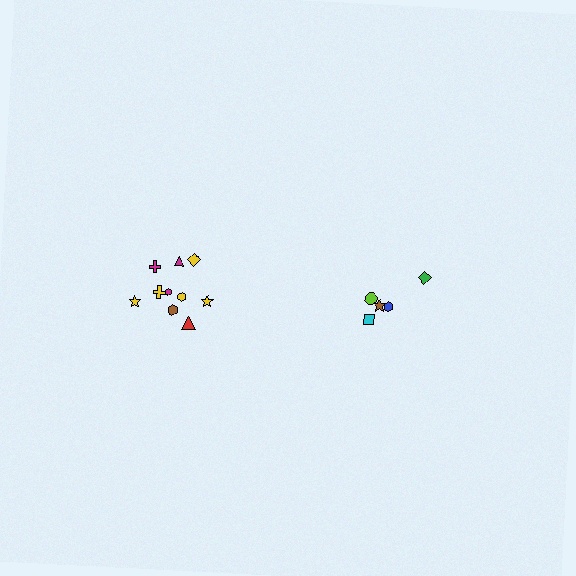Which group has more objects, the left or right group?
The left group.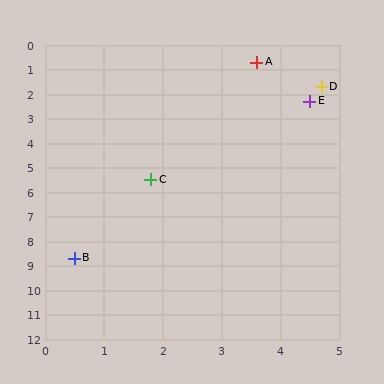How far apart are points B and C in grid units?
Points B and C are about 3.5 grid units apart.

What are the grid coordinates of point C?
Point C is at approximately (1.8, 5.5).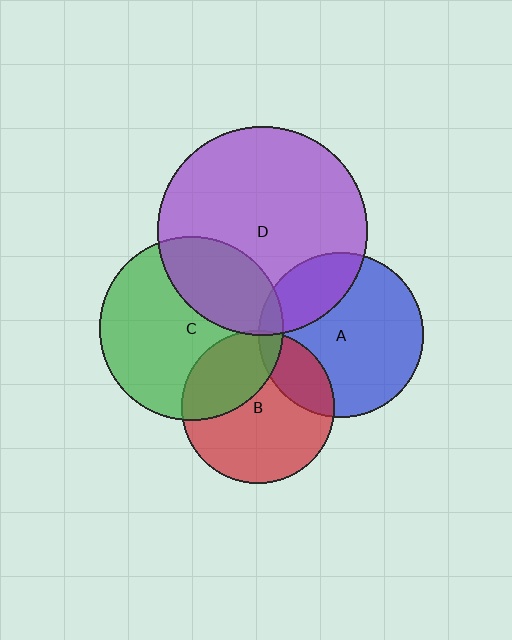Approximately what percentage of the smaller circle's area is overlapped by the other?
Approximately 5%.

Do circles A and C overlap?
Yes.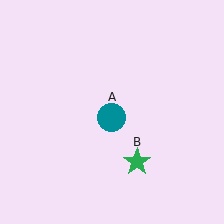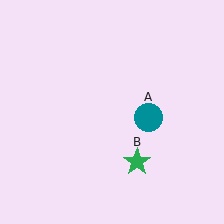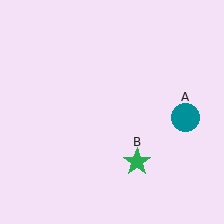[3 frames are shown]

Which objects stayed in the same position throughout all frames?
Green star (object B) remained stationary.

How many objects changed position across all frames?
1 object changed position: teal circle (object A).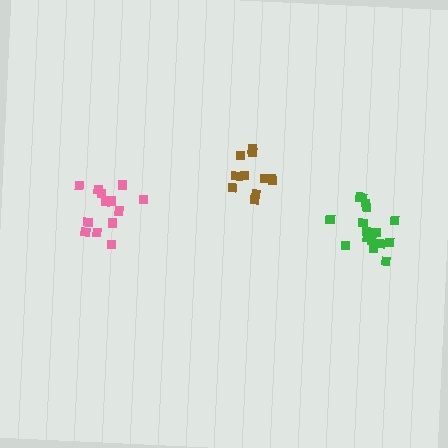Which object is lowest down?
The green cluster is bottommost.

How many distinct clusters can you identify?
There are 3 distinct clusters.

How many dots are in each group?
Group 1: 16 dots, Group 2: 12 dots, Group 3: 13 dots (41 total).